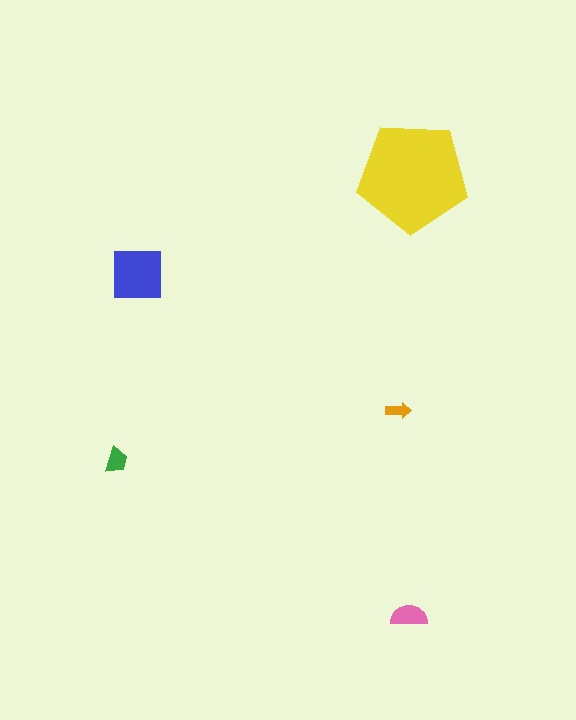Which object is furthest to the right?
The yellow pentagon is rightmost.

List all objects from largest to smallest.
The yellow pentagon, the blue square, the pink semicircle, the green trapezoid, the orange arrow.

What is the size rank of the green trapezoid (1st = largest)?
4th.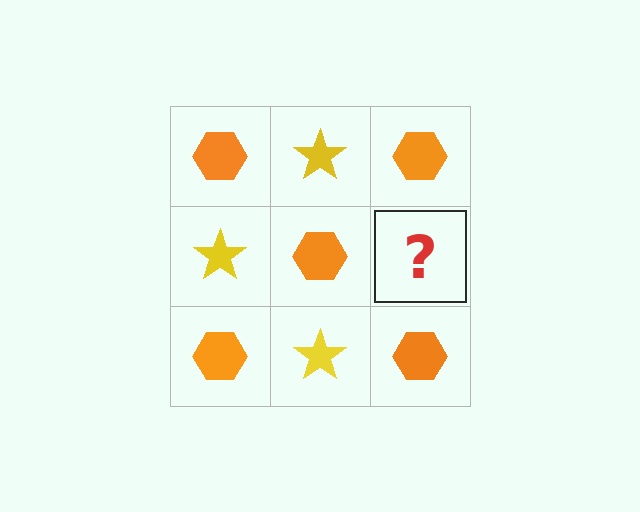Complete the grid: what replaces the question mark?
The question mark should be replaced with a yellow star.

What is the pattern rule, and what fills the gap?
The rule is that it alternates orange hexagon and yellow star in a checkerboard pattern. The gap should be filled with a yellow star.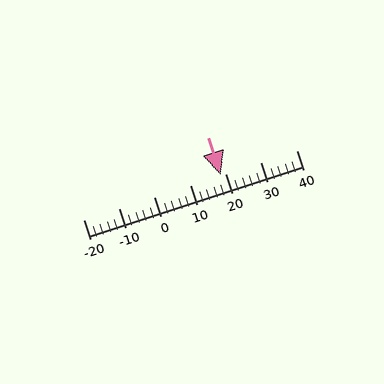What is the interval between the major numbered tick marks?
The major tick marks are spaced 10 units apart.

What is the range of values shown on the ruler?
The ruler shows values from -20 to 40.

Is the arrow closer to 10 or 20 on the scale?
The arrow is closer to 20.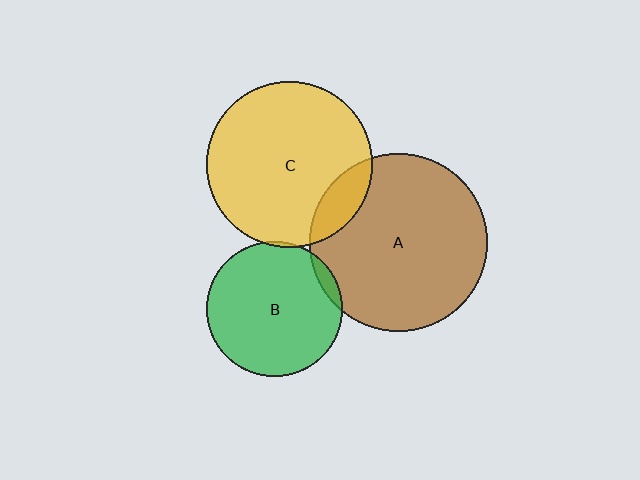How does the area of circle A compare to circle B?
Approximately 1.7 times.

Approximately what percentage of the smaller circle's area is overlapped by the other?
Approximately 15%.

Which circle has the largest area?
Circle A (brown).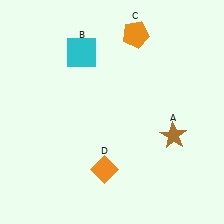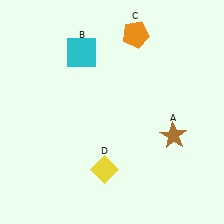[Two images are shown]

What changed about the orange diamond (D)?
In Image 1, D is orange. In Image 2, it changed to yellow.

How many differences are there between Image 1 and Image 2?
There is 1 difference between the two images.